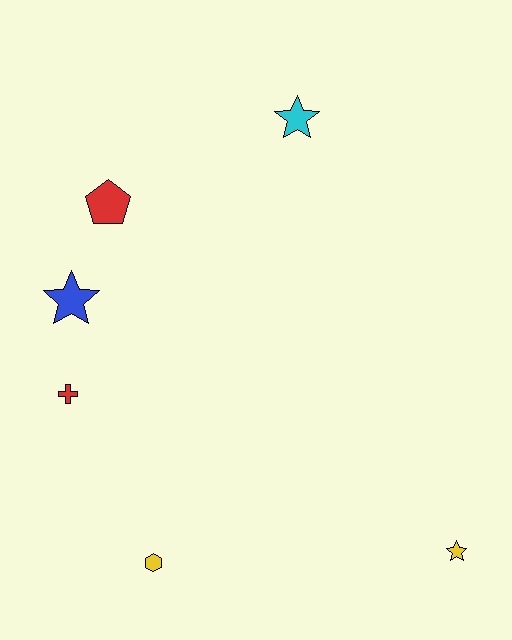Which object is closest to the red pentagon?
The blue star is closest to the red pentagon.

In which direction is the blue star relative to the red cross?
The blue star is above the red cross.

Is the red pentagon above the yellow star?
Yes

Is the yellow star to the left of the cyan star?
No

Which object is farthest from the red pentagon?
The yellow star is farthest from the red pentagon.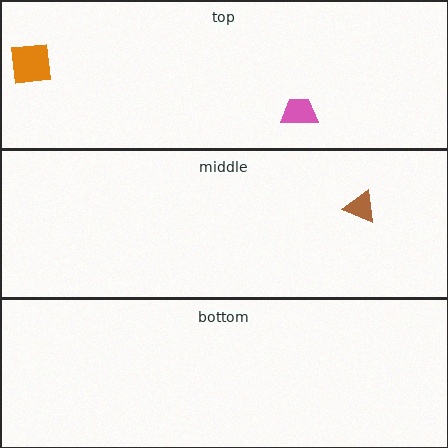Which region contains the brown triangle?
The middle region.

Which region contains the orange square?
The top region.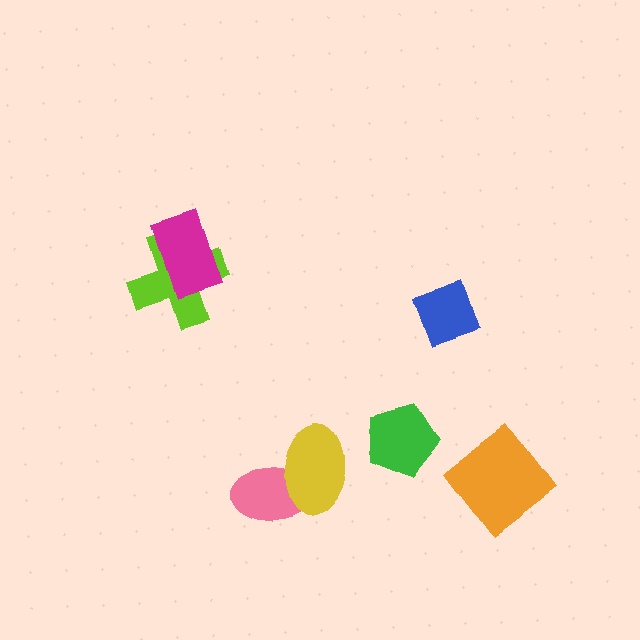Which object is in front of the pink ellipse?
The yellow ellipse is in front of the pink ellipse.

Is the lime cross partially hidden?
Yes, it is partially covered by another shape.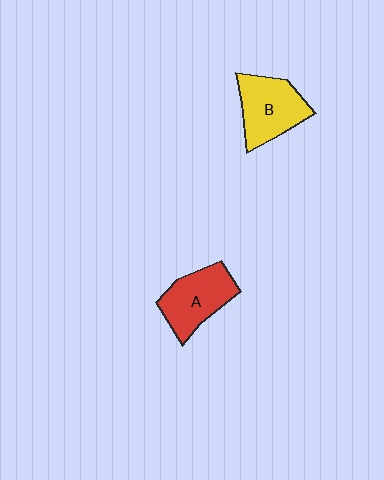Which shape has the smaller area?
Shape A (red).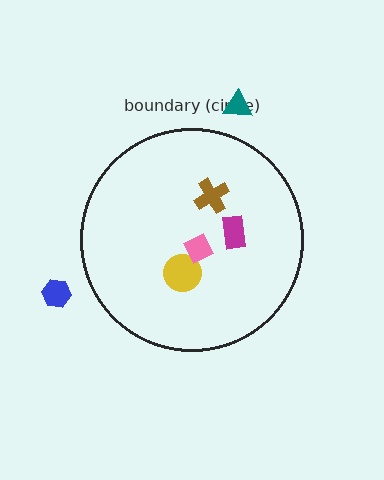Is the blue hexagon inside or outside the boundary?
Outside.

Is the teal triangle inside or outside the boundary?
Outside.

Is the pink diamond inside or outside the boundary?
Inside.